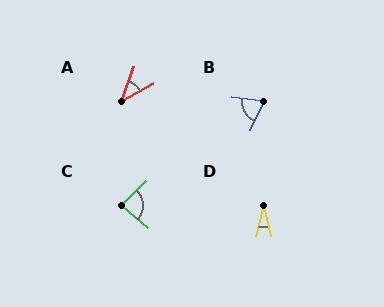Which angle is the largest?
C, at approximately 85 degrees.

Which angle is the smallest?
D, at approximately 26 degrees.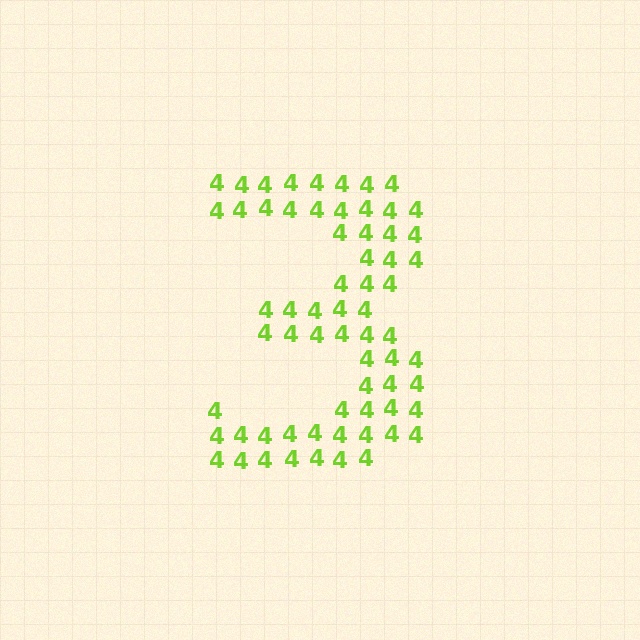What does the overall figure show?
The overall figure shows the digit 3.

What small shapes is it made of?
It is made of small digit 4's.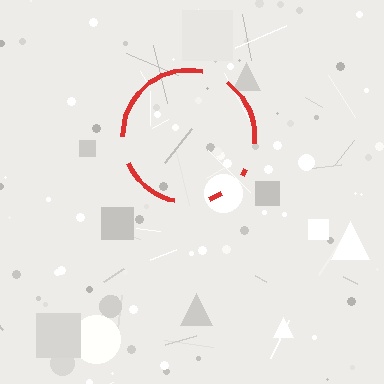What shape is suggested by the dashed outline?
The dashed outline suggests a circle.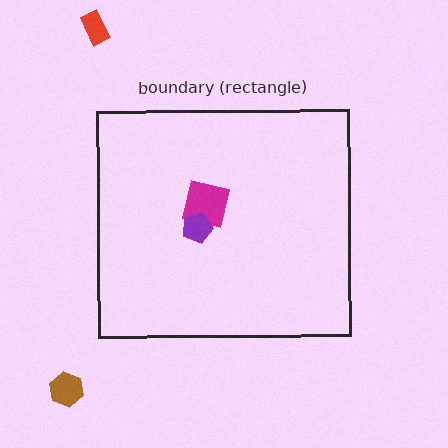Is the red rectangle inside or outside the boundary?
Outside.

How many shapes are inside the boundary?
2 inside, 2 outside.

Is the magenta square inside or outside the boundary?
Inside.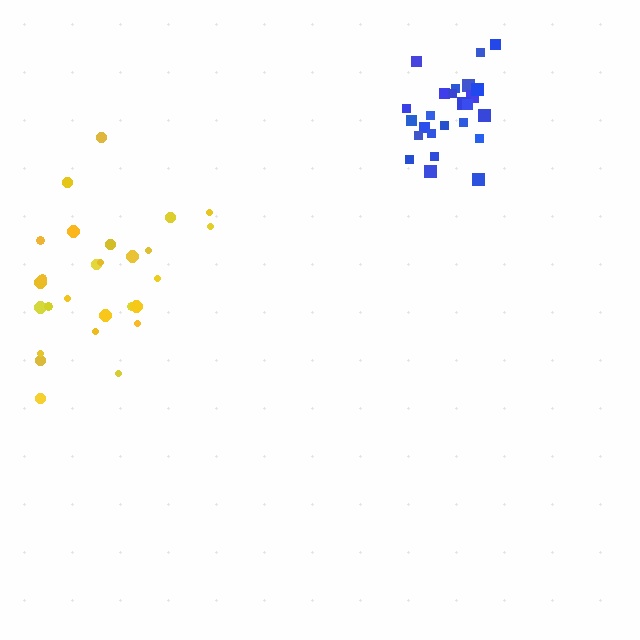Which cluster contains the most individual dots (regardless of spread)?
Yellow (27).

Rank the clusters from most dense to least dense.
blue, yellow.